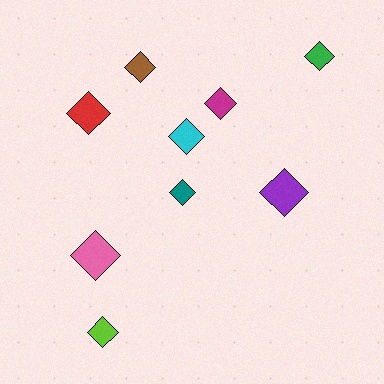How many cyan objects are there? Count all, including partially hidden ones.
There is 1 cyan object.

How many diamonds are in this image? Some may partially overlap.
There are 9 diamonds.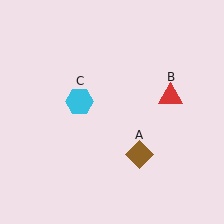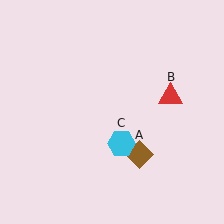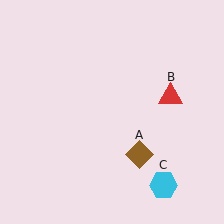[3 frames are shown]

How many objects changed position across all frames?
1 object changed position: cyan hexagon (object C).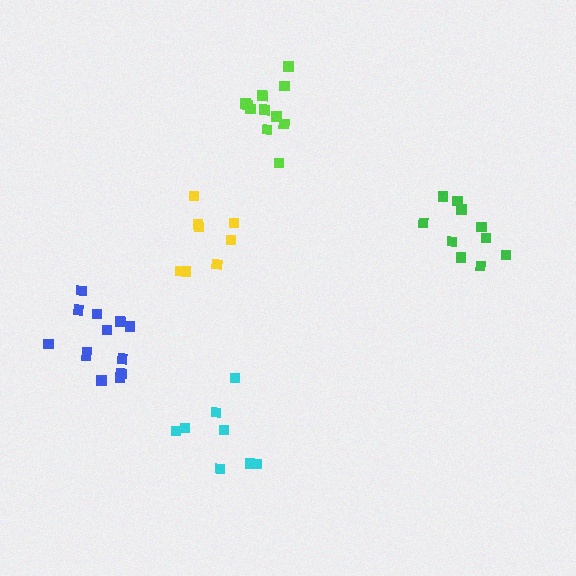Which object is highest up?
The lime cluster is topmost.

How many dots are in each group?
Group 1: 10 dots, Group 2: 8 dots, Group 3: 14 dots, Group 4: 11 dots, Group 5: 8 dots (51 total).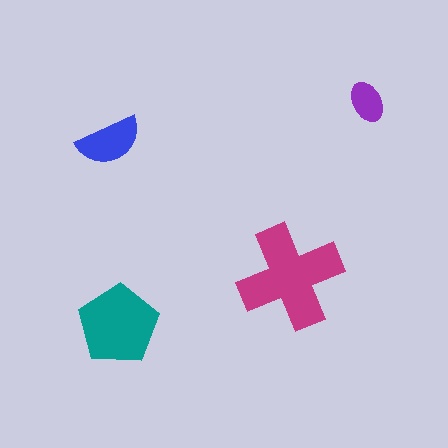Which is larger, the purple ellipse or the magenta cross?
The magenta cross.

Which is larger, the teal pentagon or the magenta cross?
The magenta cross.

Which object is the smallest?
The purple ellipse.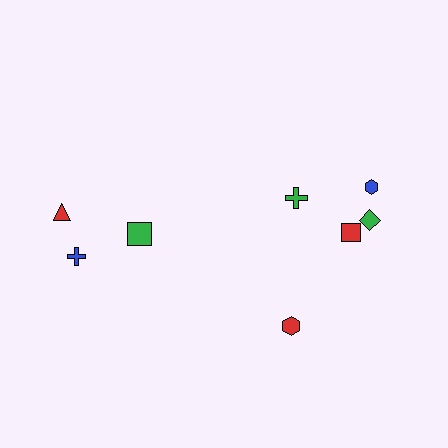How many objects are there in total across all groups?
There are 8 objects.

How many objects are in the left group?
There are 3 objects.